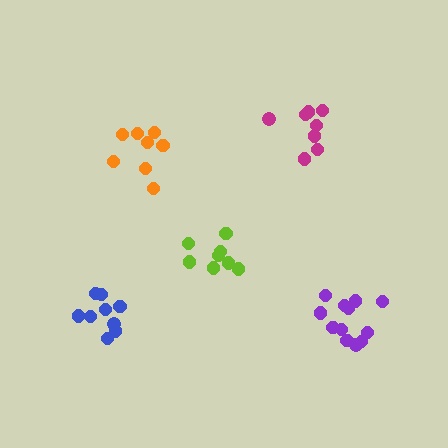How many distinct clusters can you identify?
There are 5 distinct clusters.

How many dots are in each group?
Group 1: 9 dots, Group 2: 8 dots, Group 3: 8 dots, Group 4: 12 dots, Group 5: 8 dots (45 total).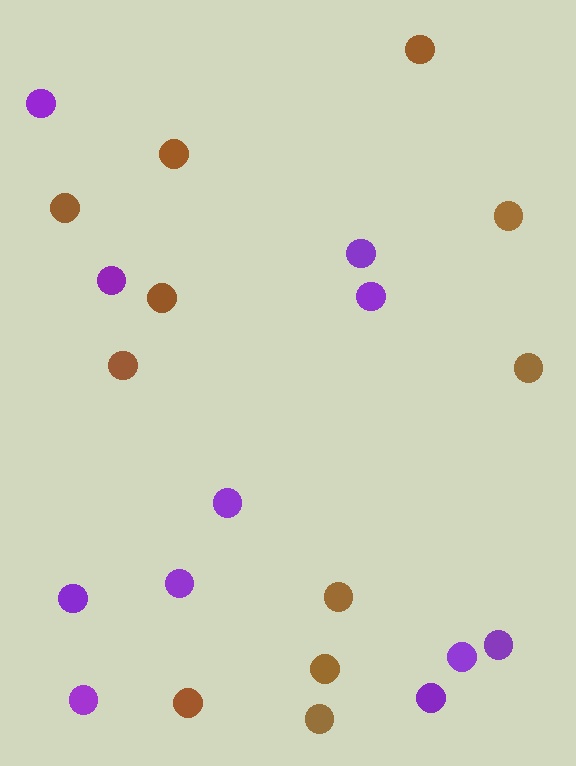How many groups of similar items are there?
There are 2 groups: one group of purple circles (11) and one group of brown circles (11).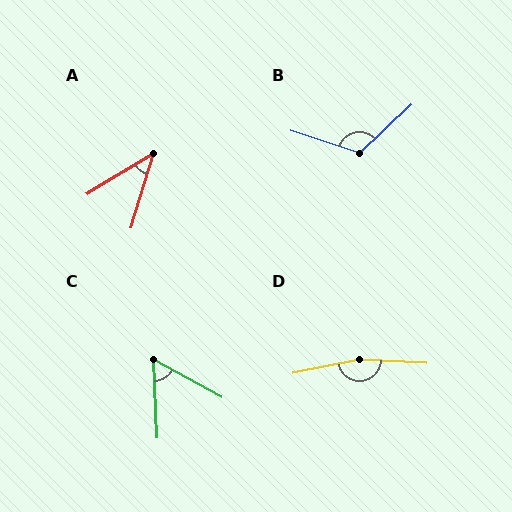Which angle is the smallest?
A, at approximately 42 degrees.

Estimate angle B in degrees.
Approximately 119 degrees.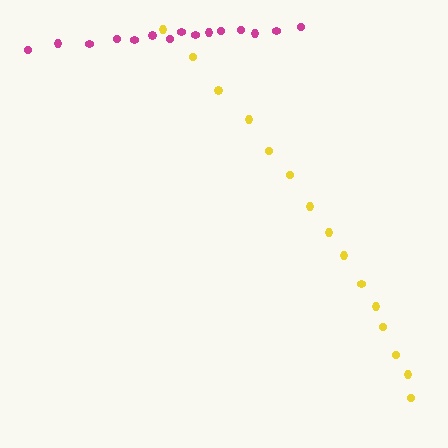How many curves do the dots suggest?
There are 2 distinct paths.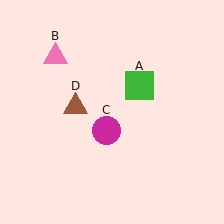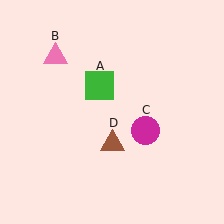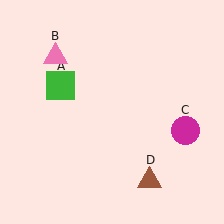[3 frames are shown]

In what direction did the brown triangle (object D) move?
The brown triangle (object D) moved down and to the right.